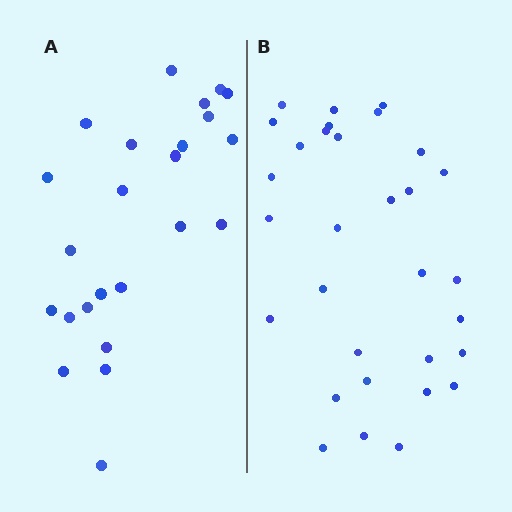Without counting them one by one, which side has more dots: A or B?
Region B (the right region) has more dots.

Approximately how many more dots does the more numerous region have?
Region B has roughly 8 or so more dots than region A.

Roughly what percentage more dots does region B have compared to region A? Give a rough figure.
About 30% more.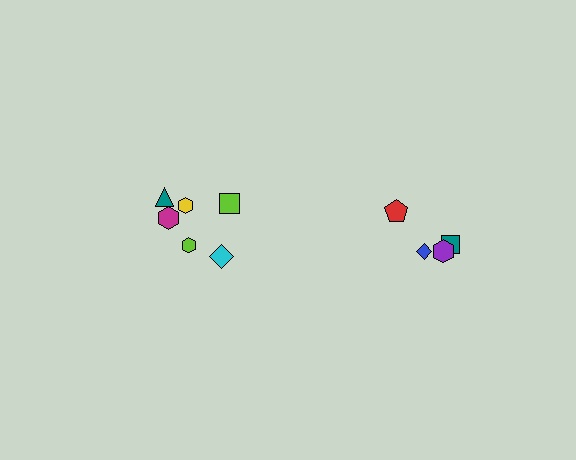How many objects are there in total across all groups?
There are 10 objects.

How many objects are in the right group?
There are 4 objects.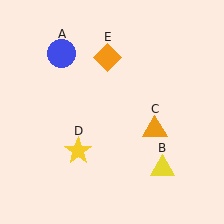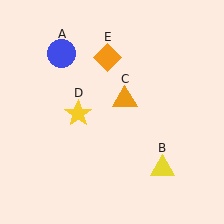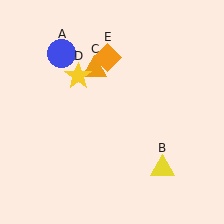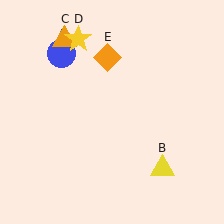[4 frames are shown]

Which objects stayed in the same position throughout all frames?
Blue circle (object A) and yellow triangle (object B) and orange diamond (object E) remained stationary.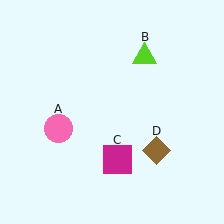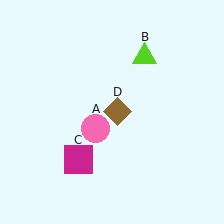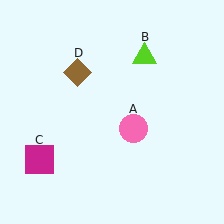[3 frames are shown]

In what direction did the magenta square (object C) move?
The magenta square (object C) moved left.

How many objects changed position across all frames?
3 objects changed position: pink circle (object A), magenta square (object C), brown diamond (object D).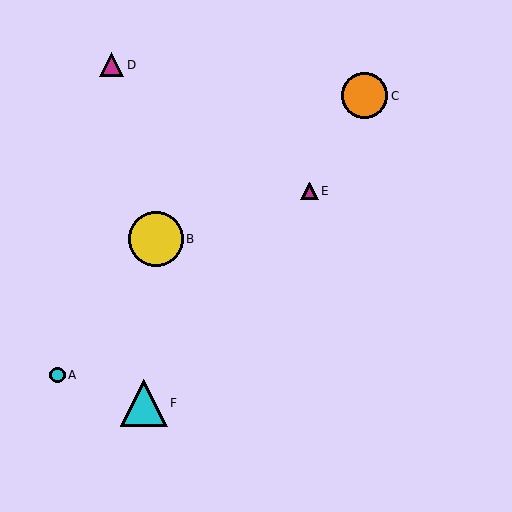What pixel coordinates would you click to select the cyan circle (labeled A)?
Click at (58, 375) to select the cyan circle A.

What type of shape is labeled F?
Shape F is a cyan triangle.